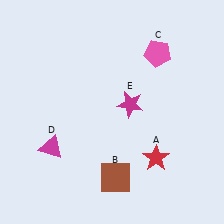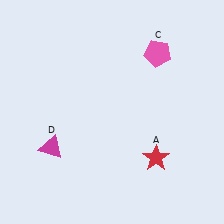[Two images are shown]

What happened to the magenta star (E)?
The magenta star (E) was removed in Image 2. It was in the top-right area of Image 1.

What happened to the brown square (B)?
The brown square (B) was removed in Image 2. It was in the bottom-right area of Image 1.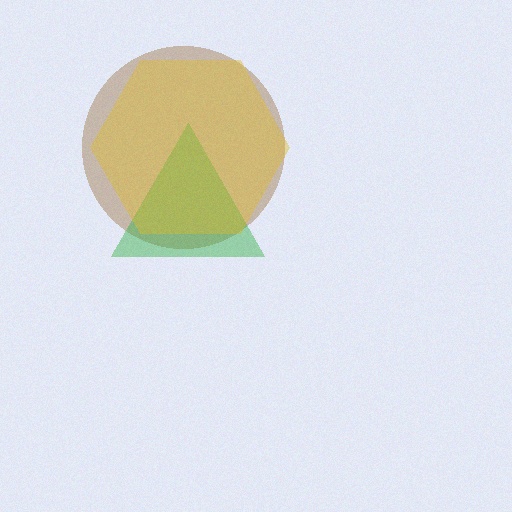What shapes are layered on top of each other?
The layered shapes are: a brown circle, a green triangle, a yellow hexagon.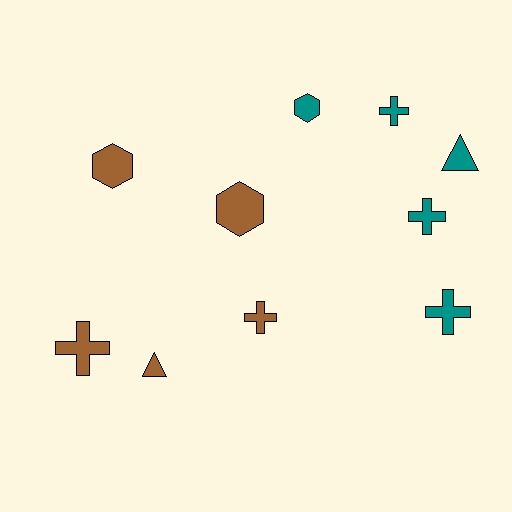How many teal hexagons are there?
There is 1 teal hexagon.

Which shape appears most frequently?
Cross, with 5 objects.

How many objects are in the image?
There are 10 objects.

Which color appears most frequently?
Brown, with 5 objects.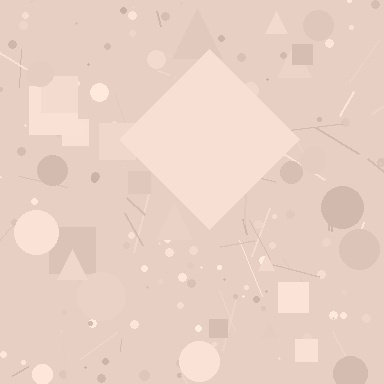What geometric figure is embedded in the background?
A diamond is embedded in the background.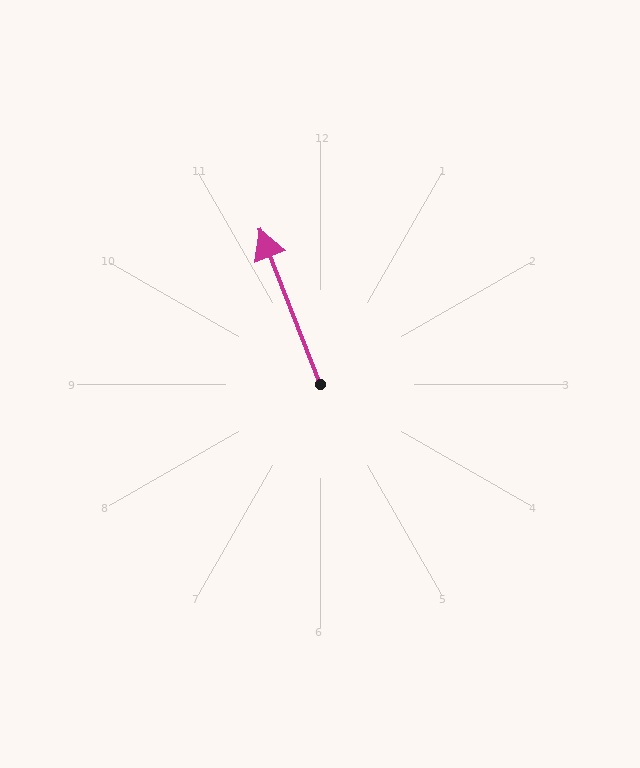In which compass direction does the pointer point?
North.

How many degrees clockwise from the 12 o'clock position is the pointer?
Approximately 339 degrees.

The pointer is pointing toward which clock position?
Roughly 11 o'clock.